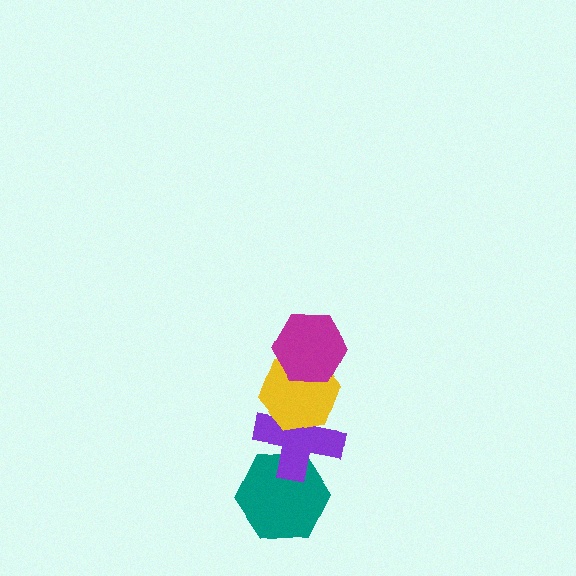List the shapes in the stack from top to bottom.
From top to bottom: the magenta hexagon, the yellow hexagon, the purple cross, the teal hexagon.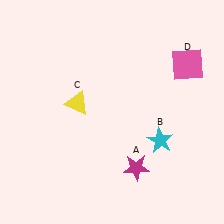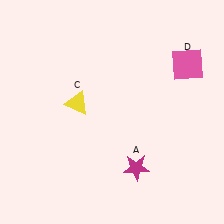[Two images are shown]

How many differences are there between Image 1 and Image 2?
There is 1 difference between the two images.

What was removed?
The cyan star (B) was removed in Image 2.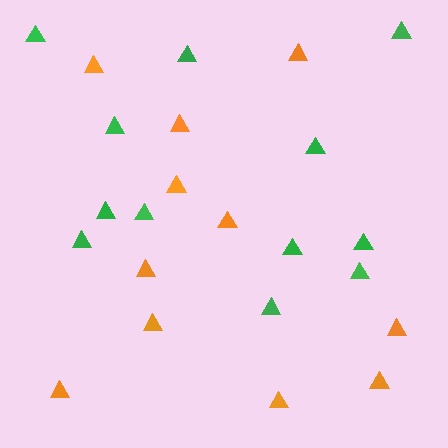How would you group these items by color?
There are 2 groups: one group of orange triangles (11) and one group of green triangles (12).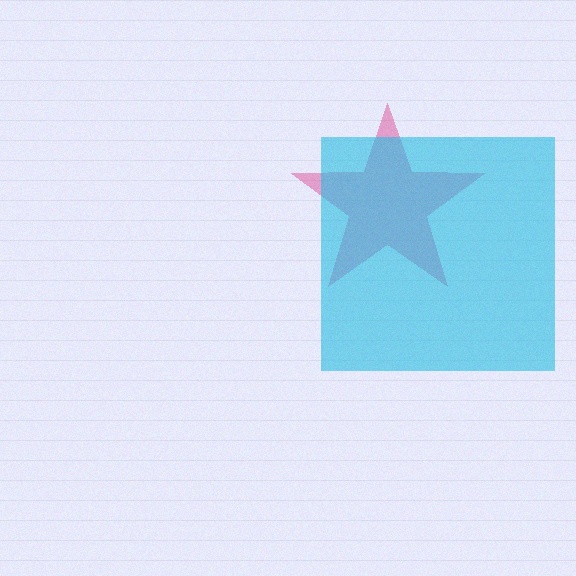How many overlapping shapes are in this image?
There are 2 overlapping shapes in the image.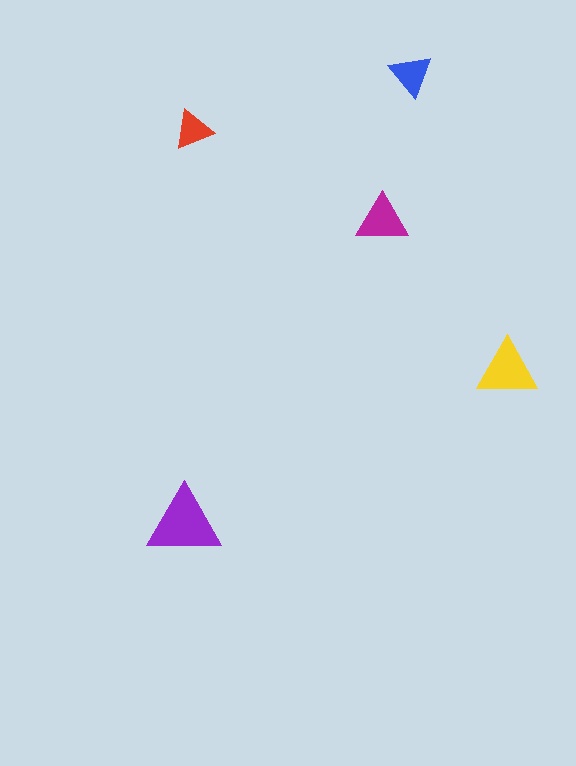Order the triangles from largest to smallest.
the purple one, the yellow one, the magenta one, the blue one, the red one.